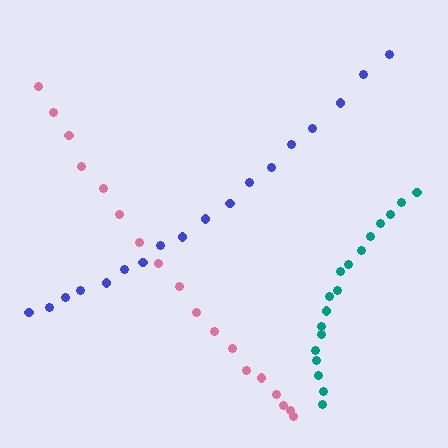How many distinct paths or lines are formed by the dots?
There are 3 distinct paths.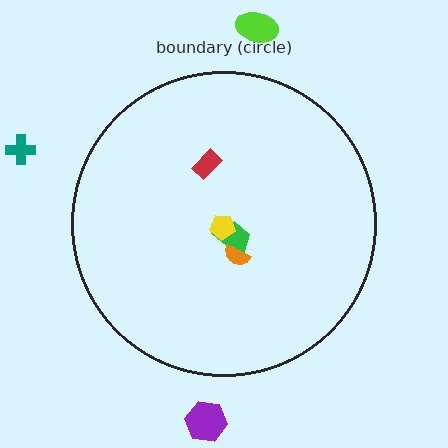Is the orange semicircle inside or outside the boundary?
Inside.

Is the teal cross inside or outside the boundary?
Outside.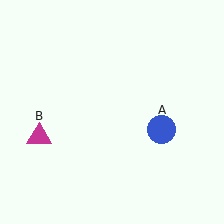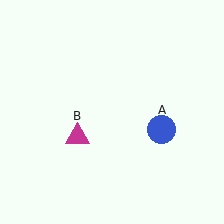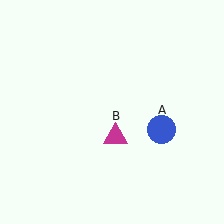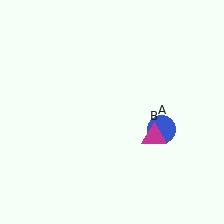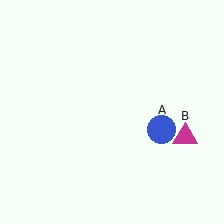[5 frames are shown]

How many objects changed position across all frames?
1 object changed position: magenta triangle (object B).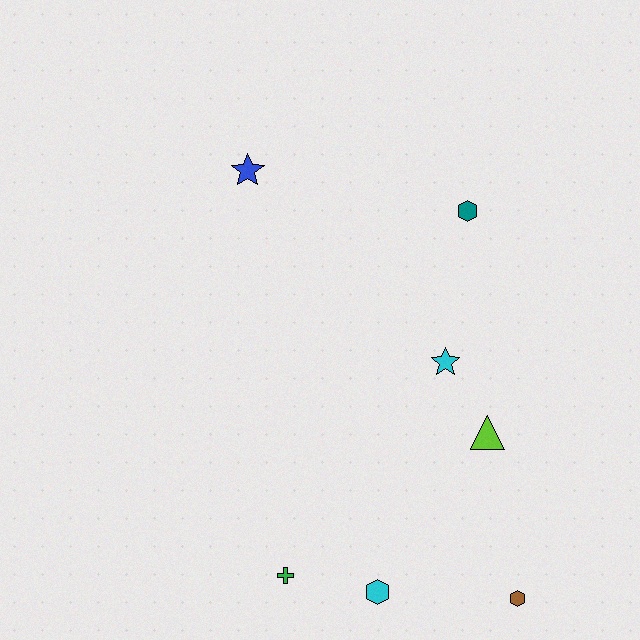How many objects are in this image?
There are 7 objects.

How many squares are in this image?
There are no squares.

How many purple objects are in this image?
There are no purple objects.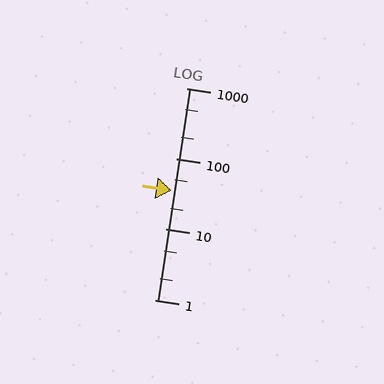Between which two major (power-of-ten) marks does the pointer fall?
The pointer is between 10 and 100.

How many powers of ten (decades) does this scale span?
The scale spans 3 decades, from 1 to 1000.